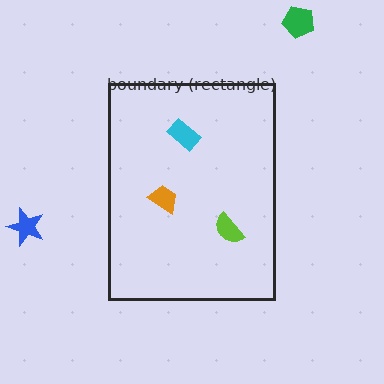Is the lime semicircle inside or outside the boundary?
Inside.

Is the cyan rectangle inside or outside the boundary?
Inside.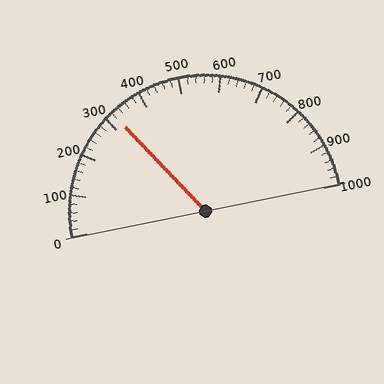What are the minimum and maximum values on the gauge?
The gauge ranges from 0 to 1000.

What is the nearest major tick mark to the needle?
The nearest major tick mark is 300.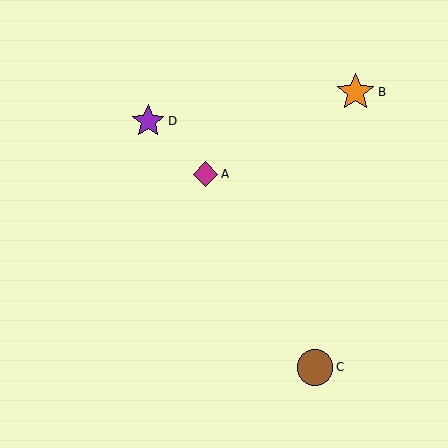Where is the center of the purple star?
The center of the purple star is at (148, 121).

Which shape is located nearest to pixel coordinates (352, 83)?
The orange star (labeled B) at (356, 92) is nearest to that location.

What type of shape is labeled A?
Shape A is a magenta diamond.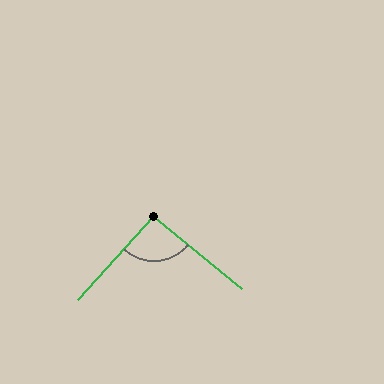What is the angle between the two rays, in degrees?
Approximately 93 degrees.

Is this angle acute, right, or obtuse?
It is approximately a right angle.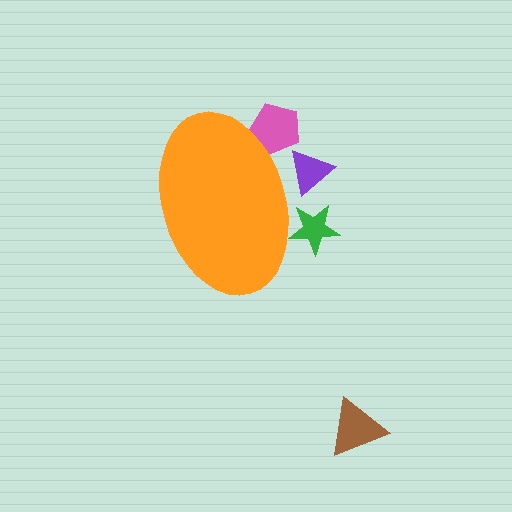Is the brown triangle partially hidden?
No, the brown triangle is fully visible.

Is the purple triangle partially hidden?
Yes, the purple triangle is partially hidden behind the orange ellipse.